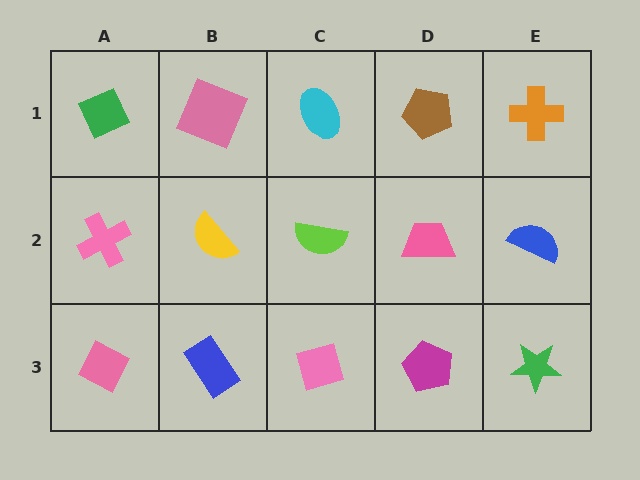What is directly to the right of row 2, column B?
A lime semicircle.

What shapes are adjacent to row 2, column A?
A green diamond (row 1, column A), a pink diamond (row 3, column A), a yellow semicircle (row 2, column B).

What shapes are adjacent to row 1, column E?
A blue semicircle (row 2, column E), a brown pentagon (row 1, column D).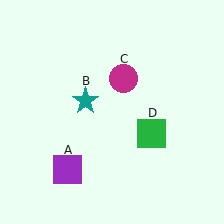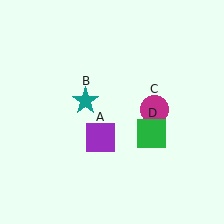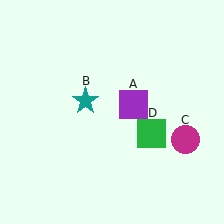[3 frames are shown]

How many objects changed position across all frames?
2 objects changed position: purple square (object A), magenta circle (object C).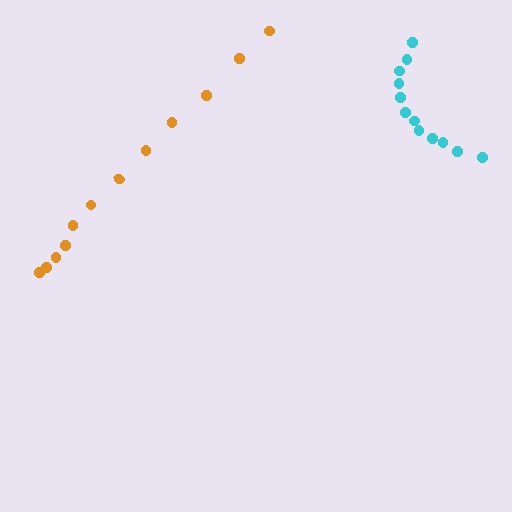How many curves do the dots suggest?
There are 2 distinct paths.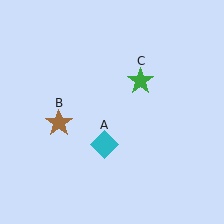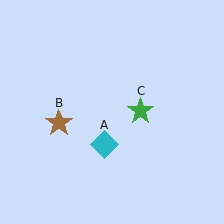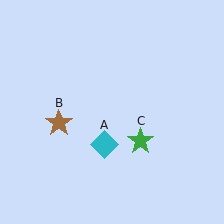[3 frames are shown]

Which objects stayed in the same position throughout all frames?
Cyan diamond (object A) and brown star (object B) remained stationary.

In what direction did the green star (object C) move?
The green star (object C) moved down.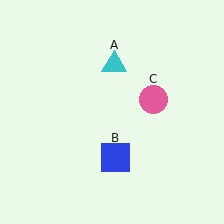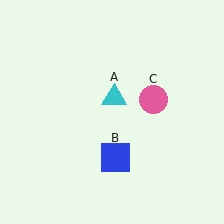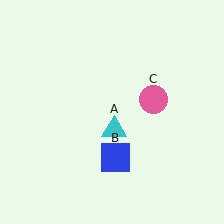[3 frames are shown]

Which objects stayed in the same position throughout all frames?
Blue square (object B) and pink circle (object C) remained stationary.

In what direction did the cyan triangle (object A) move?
The cyan triangle (object A) moved down.